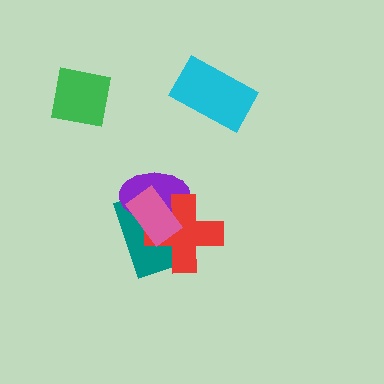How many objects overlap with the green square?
0 objects overlap with the green square.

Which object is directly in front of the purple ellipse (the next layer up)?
The red cross is directly in front of the purple ellipse.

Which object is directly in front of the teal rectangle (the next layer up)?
The purple ellipse is directly in front of the teal rectangle.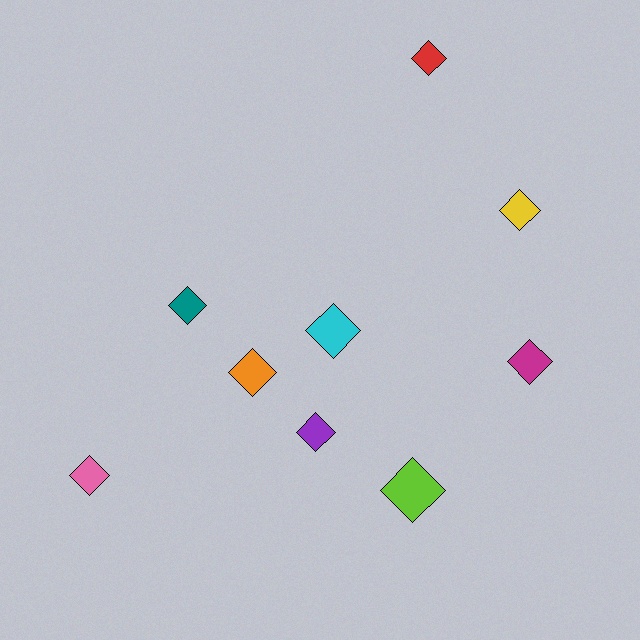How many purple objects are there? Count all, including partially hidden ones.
There is 1 purple object.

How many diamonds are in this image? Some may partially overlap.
There are 9 diamonds.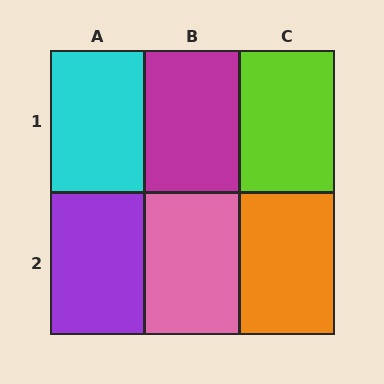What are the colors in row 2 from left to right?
Purple, pink, orange.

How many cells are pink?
1 cell is pink.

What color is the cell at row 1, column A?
Cyan.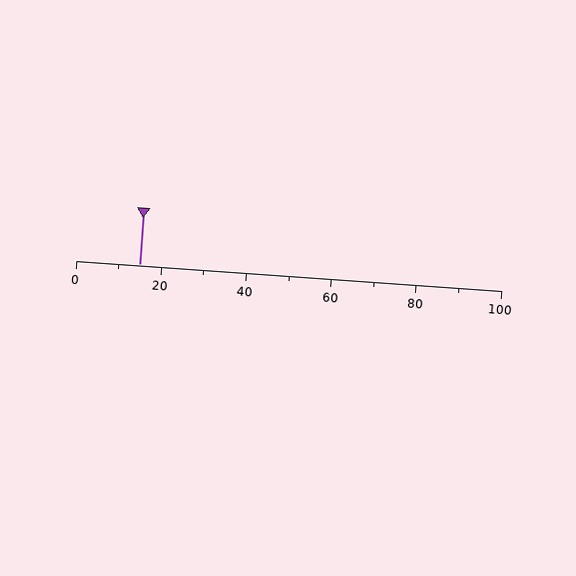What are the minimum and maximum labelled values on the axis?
The axis runs from 0 to 100.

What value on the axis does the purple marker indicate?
The marker indicates approximately 15.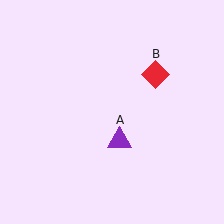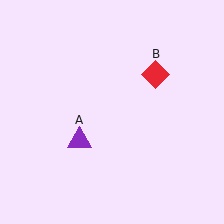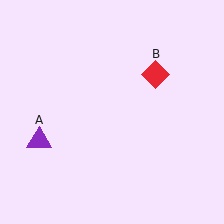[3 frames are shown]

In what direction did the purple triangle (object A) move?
The purple triangle (object A) moved left.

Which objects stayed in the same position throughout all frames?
Red diamond (object B) remained stationary.